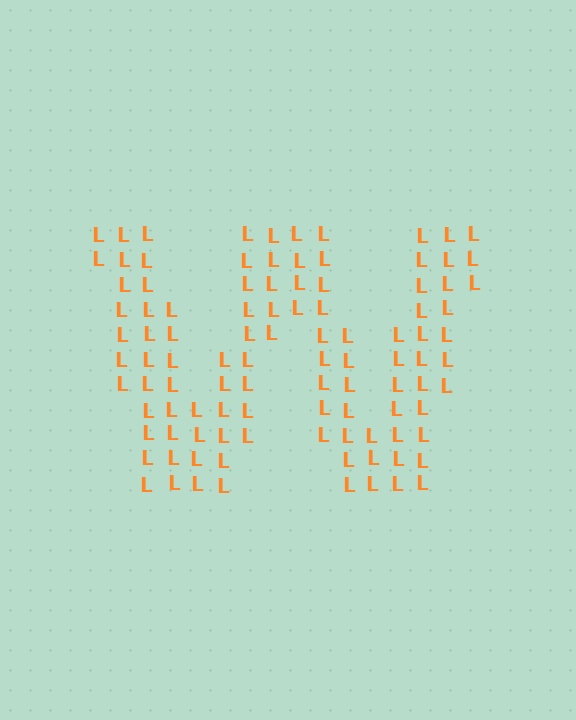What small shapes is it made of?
It is made of small letter L's.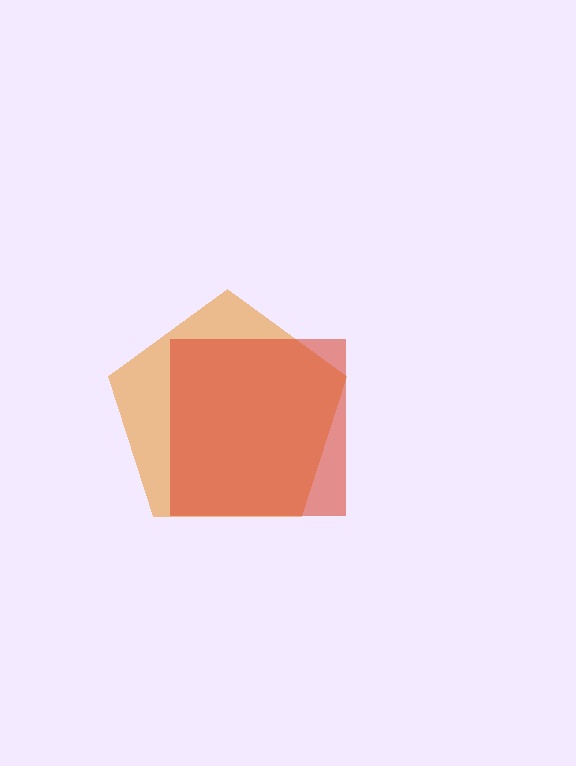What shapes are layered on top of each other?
The layered shapes are: an orange pentagon, a red square.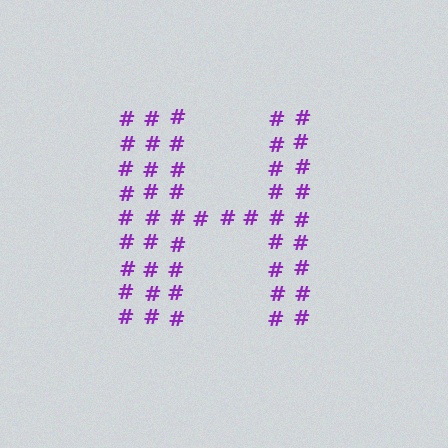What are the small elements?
The small elements are hash symbols.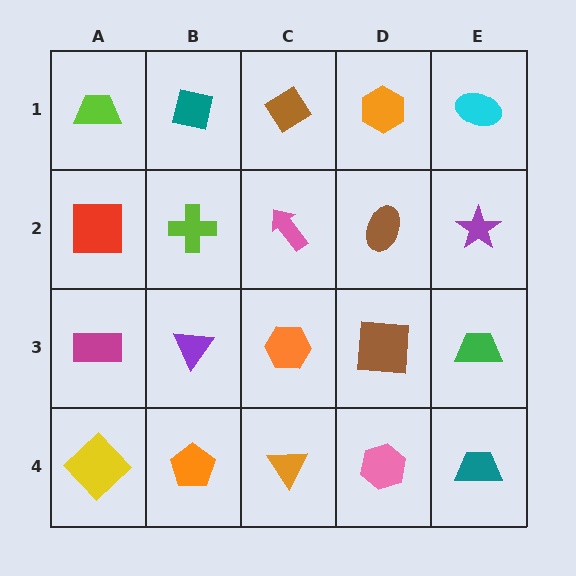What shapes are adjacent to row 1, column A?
A red square (row 2, column A), a teal square (row 1, column B).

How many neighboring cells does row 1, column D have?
3.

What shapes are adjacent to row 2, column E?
A cyan ellipse (row 1, column E), a green trapezoid (row 3, column E), a brown ellipse (row 2, column D).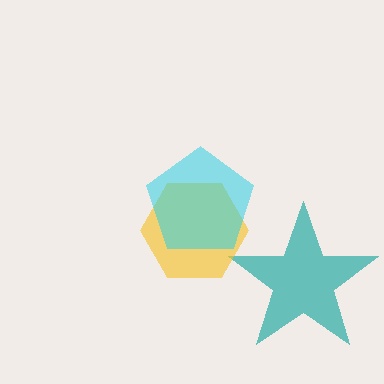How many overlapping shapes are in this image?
There are 3 overlapping shapes in the image.